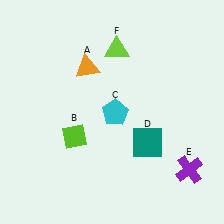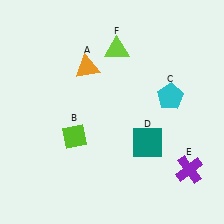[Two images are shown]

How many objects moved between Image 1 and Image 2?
1 object moved between the two images.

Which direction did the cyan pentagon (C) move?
The cyan pentagon (C) moved right.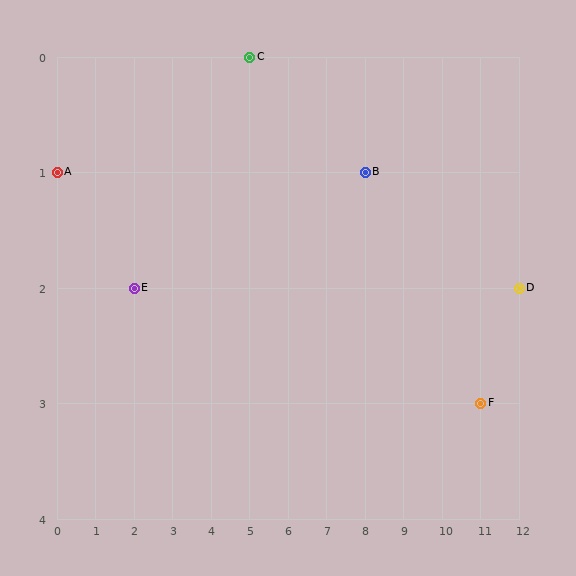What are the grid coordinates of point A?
Point A is at grid coordinates (0, 1).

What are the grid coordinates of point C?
Point C is at grid coordinates (5, 0).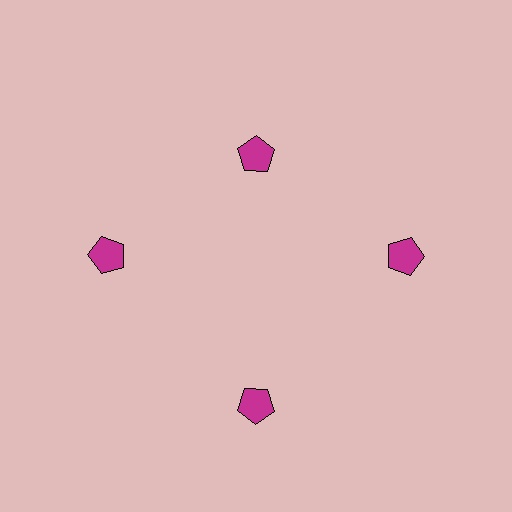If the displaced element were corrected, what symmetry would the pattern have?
It would have 4-fold rotational symmetry — the pattern would map onto itself every 90 degrees.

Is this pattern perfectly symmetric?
No. The 4 magenta pentagons are arranged in a ring, but one element near the 12 o'clock position is pulled inward toward the center, breaking the 4-fold rotational symmetry.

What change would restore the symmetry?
The symmetry would be restored by moving it outward, back onto the ring so that all 4 pentagons sit at equal angles and equal distance from the center.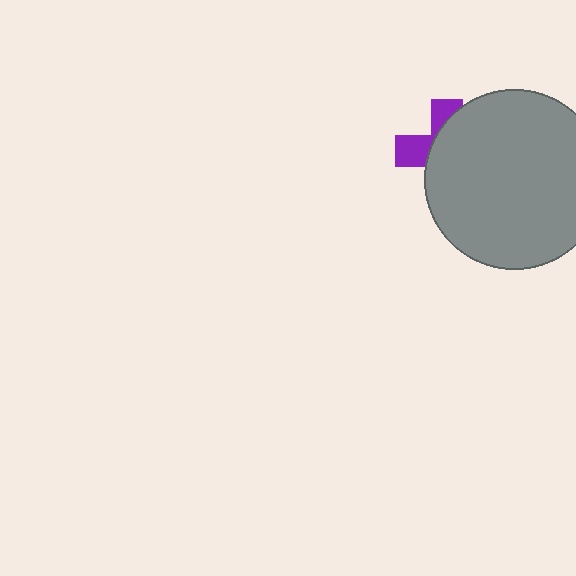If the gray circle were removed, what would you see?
You would see the complete purple cross.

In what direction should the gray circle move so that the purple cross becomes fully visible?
The gray circle should move right. That is the shortest direction to clear the overlap and leave the purple cross fully visible.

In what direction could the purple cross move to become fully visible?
The purple cross could move left. That would shift it out from behind the gray circle entirely.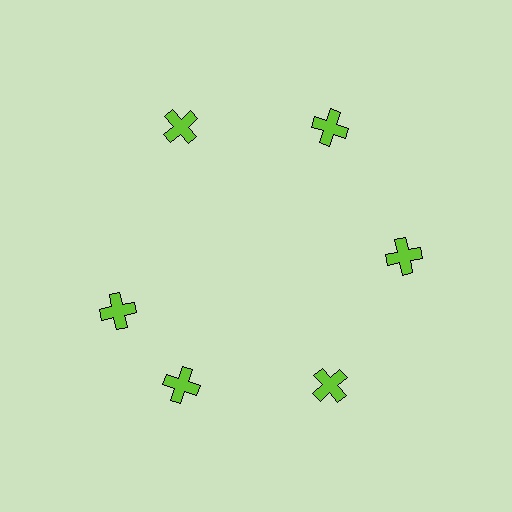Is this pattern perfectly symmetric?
No. The 6 lime crosses are arranged in a ring, but one element near the 9 o'clock position is rotated out of alignment along the ring, breaking the 6-fold rotational symmetry.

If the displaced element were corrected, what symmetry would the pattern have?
It would have 6-fold rotational symmetry — the pattern would map onto itself every 60 degrees.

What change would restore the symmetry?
The symmetry would be restored by rotating it back into even spacing with its neighbors so that all 6 crosses sit at equal angles and equal distance from the center.